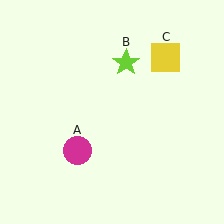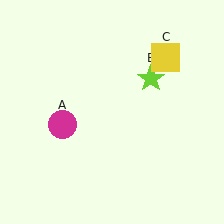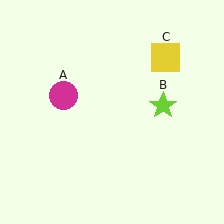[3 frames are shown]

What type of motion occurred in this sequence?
The magenta circle (object A), lime star (object B) rotated clockwise around the center of the scene.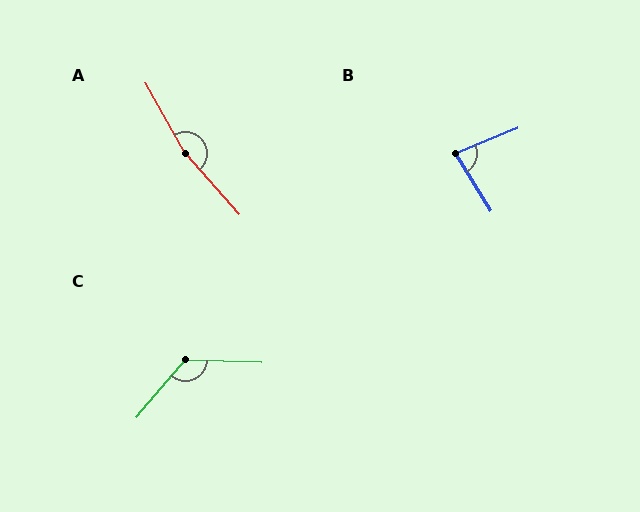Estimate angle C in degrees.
Approximately 128 degrees.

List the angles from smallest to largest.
B (81°), C (128°), A (168°).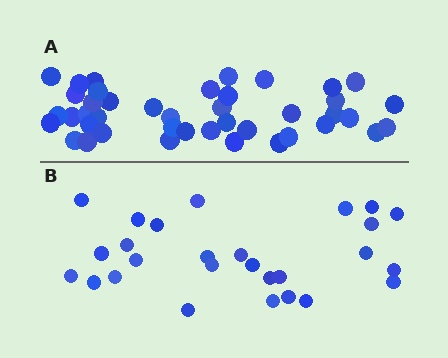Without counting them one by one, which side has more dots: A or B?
Region A (the top region) has more dots.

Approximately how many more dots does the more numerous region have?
Region A has approximately 15 more dots than region B.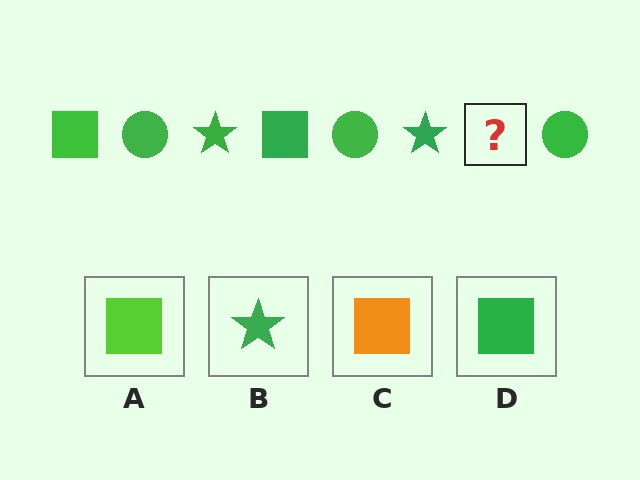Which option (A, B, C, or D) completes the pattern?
D.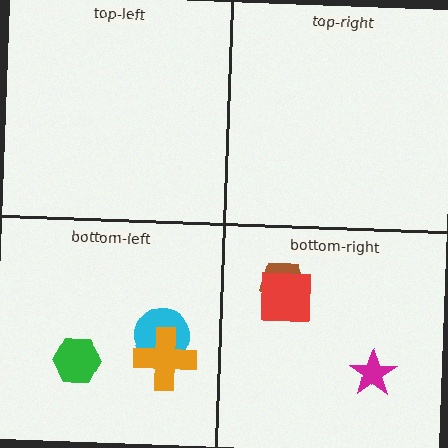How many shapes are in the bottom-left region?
3.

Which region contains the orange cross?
The bottom-left region.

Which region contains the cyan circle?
The bottom-left region.